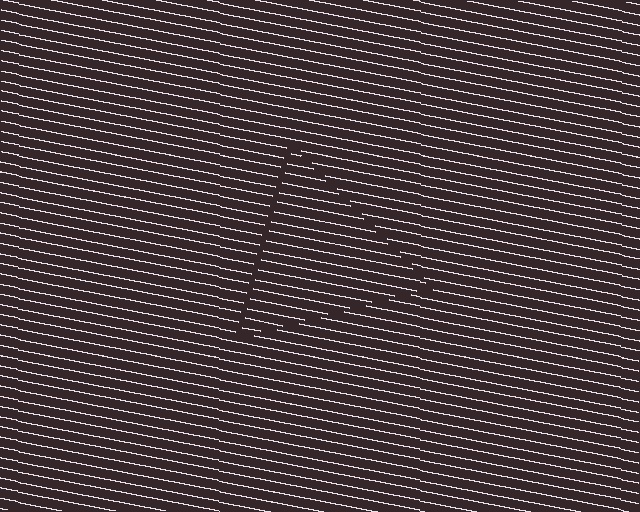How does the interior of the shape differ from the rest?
The interior of the shape contains the same grating, shifted by half a period — the contour is defined by the phase discontinuity where line-ends from the inner and outer gratings abut.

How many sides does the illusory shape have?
3 sides — the line-ends trace a triangle.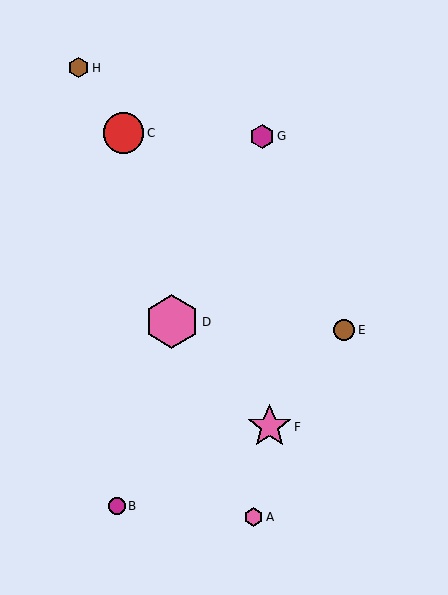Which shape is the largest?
The pink hexagon (labeled D) is the largest.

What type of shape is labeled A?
Shape A is a pink hexagon.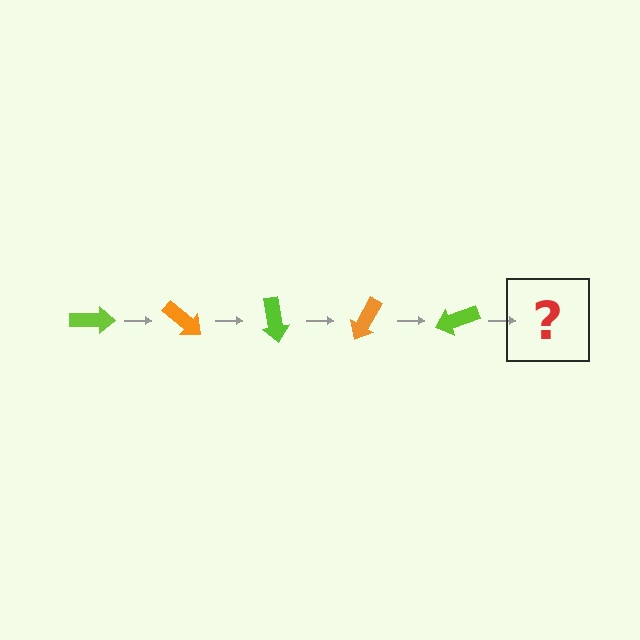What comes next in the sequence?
The next element should be an orange arrow, rotated 200 degrees from the start.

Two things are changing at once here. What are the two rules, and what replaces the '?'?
The two rules are that it rotates 40 degrees each step and the color cycles through lime and orange. The '?' should be an orange arrow, rotated 200 degrees from the start.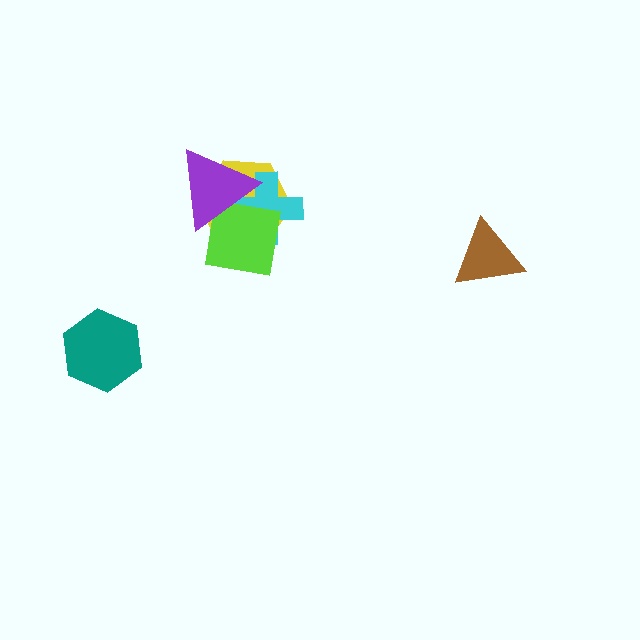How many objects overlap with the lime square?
3 objects overlap with the lime square.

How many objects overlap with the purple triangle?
3 objects overlap with the purple triangle.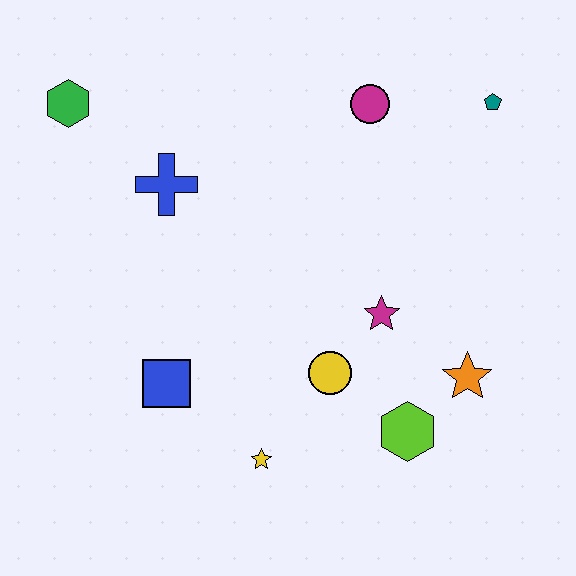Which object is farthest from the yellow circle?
The green hexagon is farthest from the yellow circle.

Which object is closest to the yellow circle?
The magenta star is closest to the yellow circle.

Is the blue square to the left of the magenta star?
Yes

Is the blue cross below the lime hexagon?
No